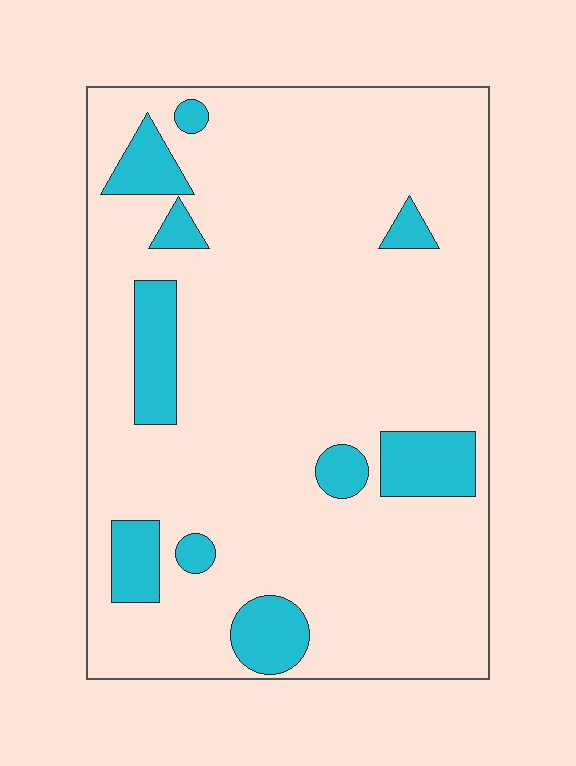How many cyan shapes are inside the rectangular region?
10.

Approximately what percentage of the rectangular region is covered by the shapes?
Approximately 15%.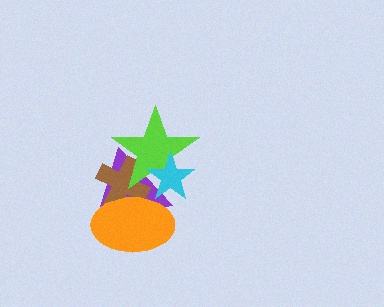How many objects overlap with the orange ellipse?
4 objects overlap with the orange ellipse.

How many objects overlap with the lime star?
4 objects overlap with the lime star.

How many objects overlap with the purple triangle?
4 objects overlap with the purple triangle.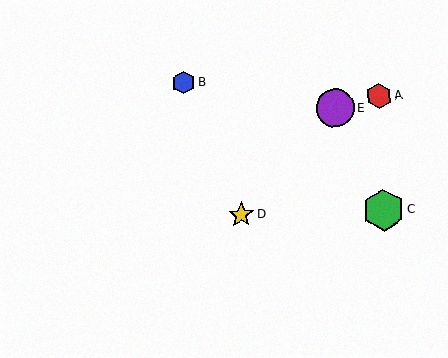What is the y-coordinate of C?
Object C is at y≈210.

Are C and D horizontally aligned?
Yes, both are at y≈210.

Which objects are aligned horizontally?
Objects C, D are aligned horizontally.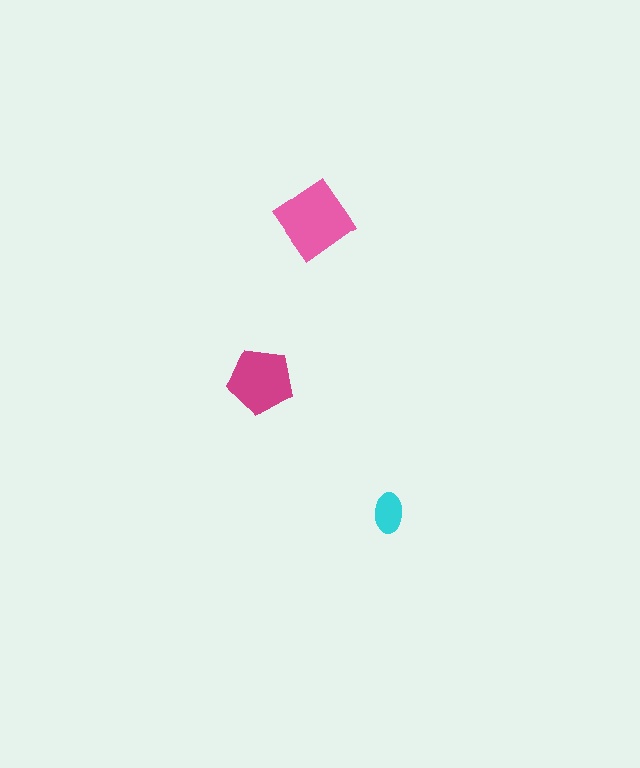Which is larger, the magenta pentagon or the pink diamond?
The pink diamond.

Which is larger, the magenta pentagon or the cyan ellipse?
The magenta pentagon.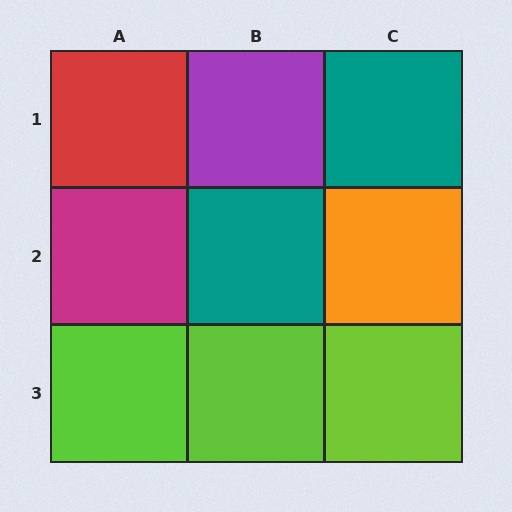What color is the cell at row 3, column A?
Lime.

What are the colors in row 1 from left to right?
Red, purple, teal.